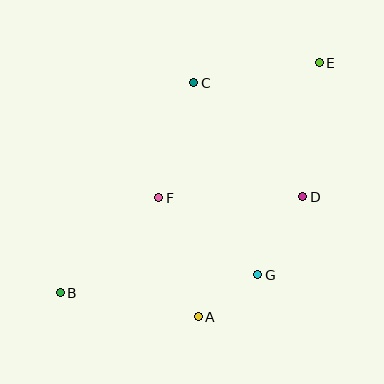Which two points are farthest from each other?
Points B and E are farthest from each other.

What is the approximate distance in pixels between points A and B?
The distance between A and B is approximately 140 pixels.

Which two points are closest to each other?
Points A and G are closest to each other.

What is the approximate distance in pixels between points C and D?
The distance between C and D is approximately 158 pixels.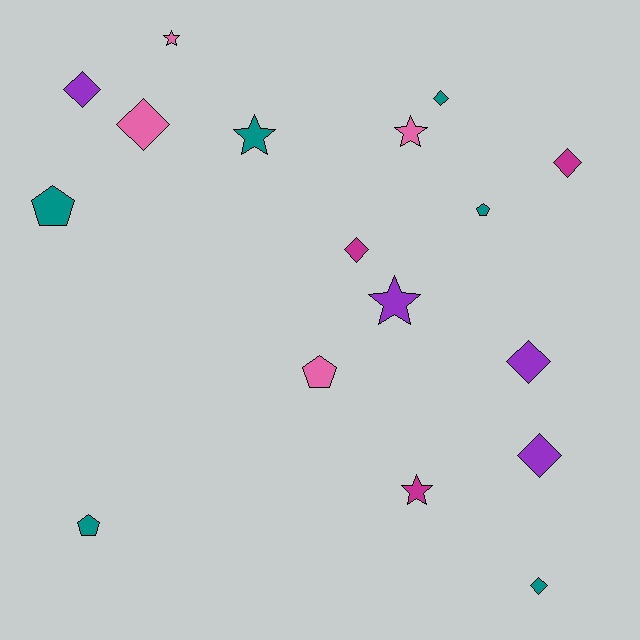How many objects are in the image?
There are 17 objects.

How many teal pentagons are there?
There are 3 teal pentagons.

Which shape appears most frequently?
Diamond, with 8 objects.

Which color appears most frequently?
Teal, with 6 objects.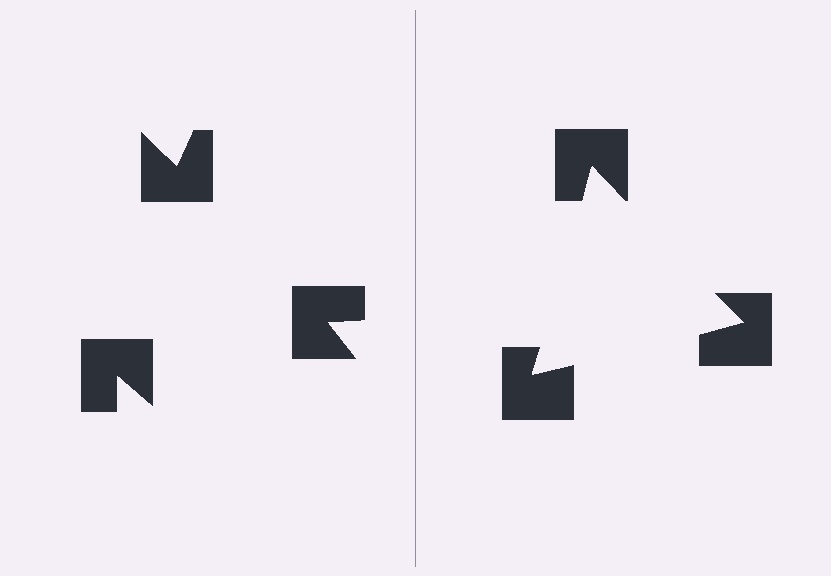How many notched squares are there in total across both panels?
6 — 3 on each side.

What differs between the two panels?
The notched squares are positioned identically on both sides; only the wedge orientations differ. On the right they align to a triangle; on the left they are misaligned.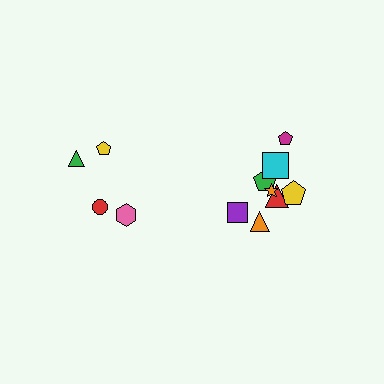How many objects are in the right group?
There are 8 objects.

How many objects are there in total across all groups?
There are 12 objects.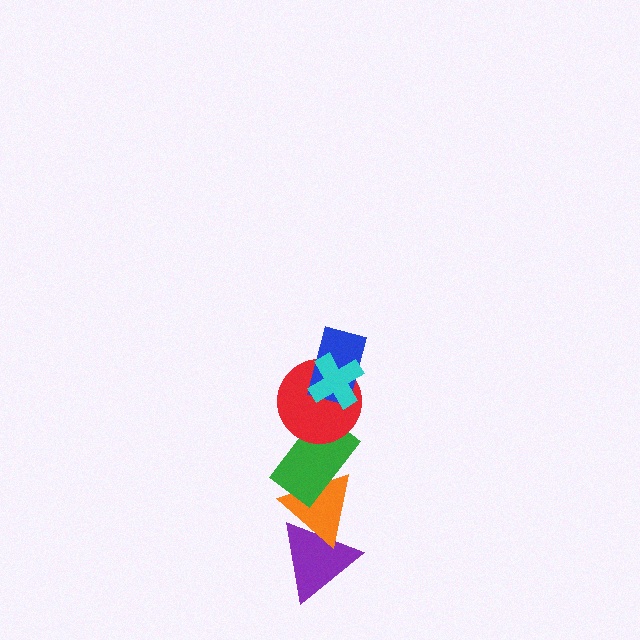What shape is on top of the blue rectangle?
The cyan cross is on top of the blue rectangle.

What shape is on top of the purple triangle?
The orange triangle is on top of the purple triangle.